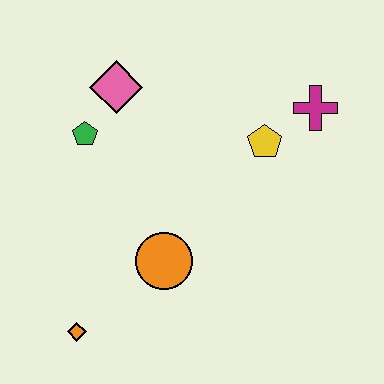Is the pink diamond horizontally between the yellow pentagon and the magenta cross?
No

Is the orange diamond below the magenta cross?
Yes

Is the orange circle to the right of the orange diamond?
Yes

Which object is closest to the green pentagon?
The pink diamond is closest to the green pentagon.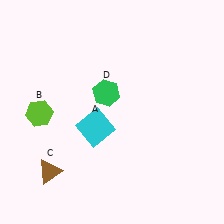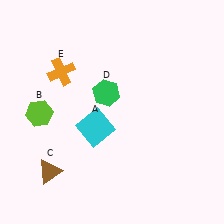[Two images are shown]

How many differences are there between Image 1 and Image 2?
There is 1 difference between the two images.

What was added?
An orange cross (E) was added in Image 2.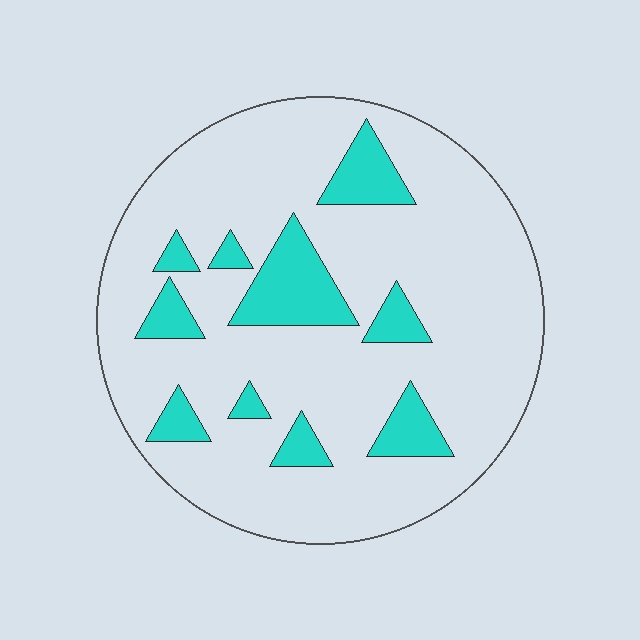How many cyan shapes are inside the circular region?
10.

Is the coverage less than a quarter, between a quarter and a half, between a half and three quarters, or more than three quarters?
Less than a quarter.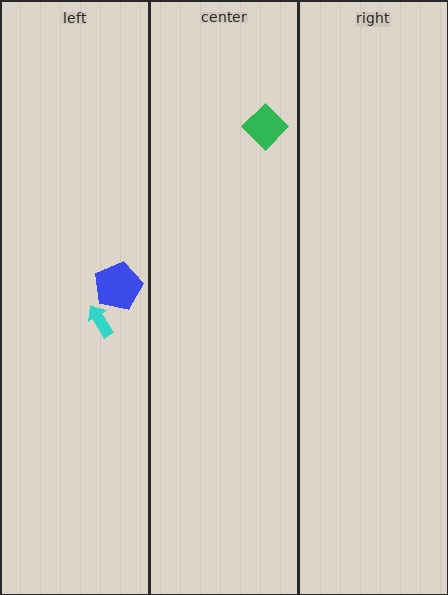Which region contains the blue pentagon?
The left region.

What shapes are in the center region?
The green diamond.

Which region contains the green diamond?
The center region.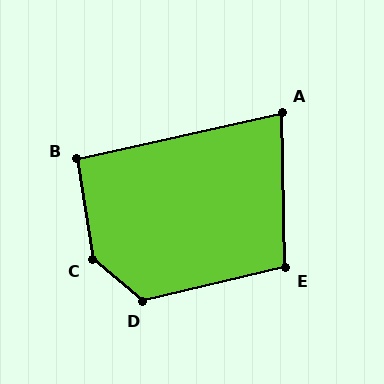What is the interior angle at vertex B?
Approximately 94 degrees (approximately right).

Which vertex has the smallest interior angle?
A, at approximately 79 degrees.